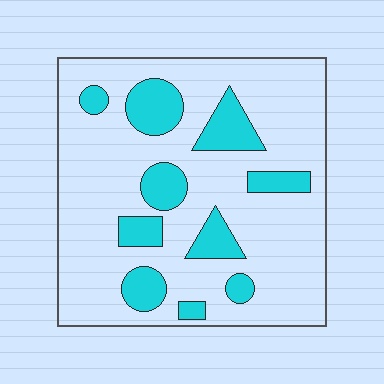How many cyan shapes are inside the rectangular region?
10.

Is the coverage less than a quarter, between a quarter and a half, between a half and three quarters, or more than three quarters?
Less than a quarter.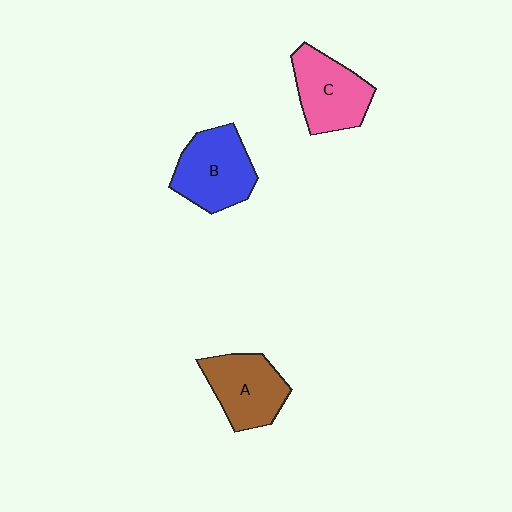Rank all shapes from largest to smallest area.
From largest to smallest: B (blue), C (pink), A (brown).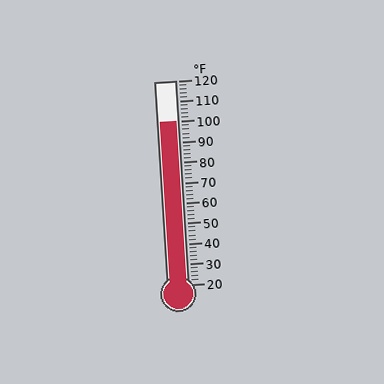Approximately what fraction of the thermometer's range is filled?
The thermometer is filled to approximately 80% of its range.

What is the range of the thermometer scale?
The thermometer scale ranges from 20°F to 120°F.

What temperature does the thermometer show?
The thermometer shows approximately 100°F.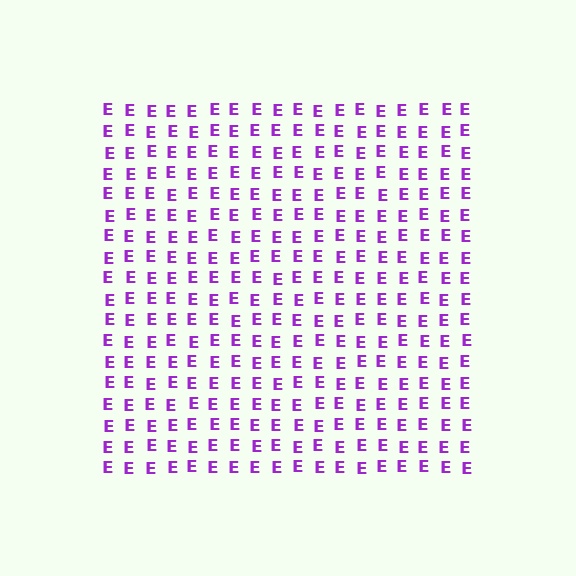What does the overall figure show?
The overall figure shows a square.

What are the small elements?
The small elements are letter E's.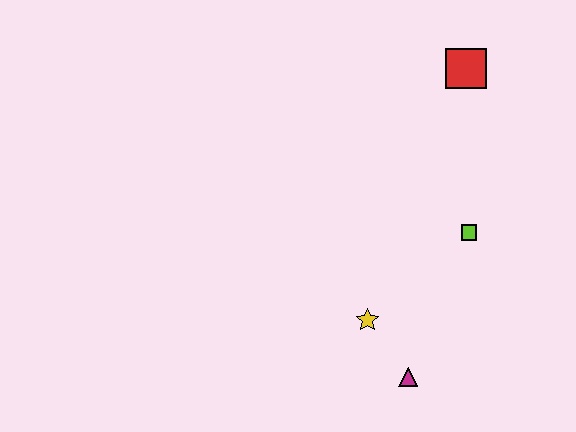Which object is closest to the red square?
The lime square is closest to the red square.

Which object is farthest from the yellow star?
The red square is farthest from the yellow star.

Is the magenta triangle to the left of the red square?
Yes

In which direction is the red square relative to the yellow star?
The red square is above the yellow star.